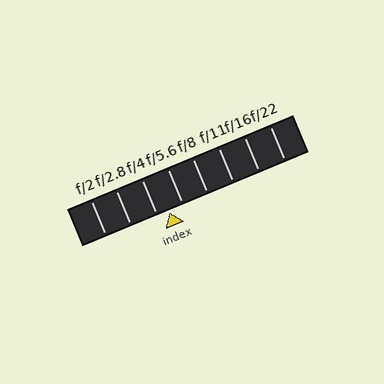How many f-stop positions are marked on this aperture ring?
There are 8 f-stop positions marked.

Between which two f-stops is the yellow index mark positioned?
The index mark is between f/4 and f/5.6.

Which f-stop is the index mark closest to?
The index mark is closest to f/4.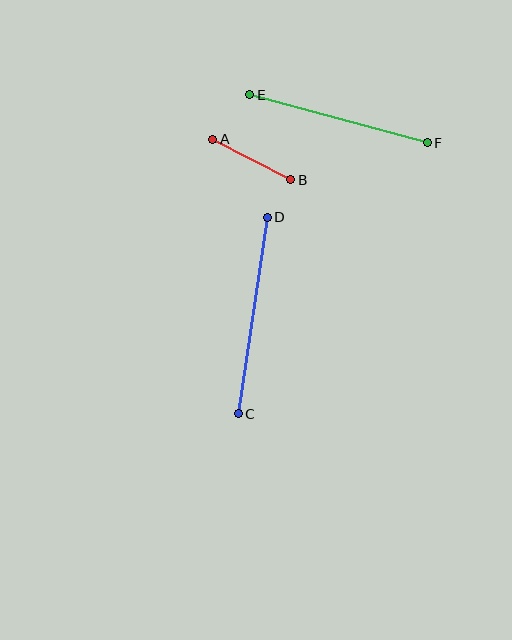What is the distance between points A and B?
The distance is approximately 88 pixels.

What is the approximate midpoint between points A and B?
The midpoint is at approximately (252, 160) pixels.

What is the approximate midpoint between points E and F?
The midpoint is at approximately (339, 119) pixels.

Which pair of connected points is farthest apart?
Points C and D are farthest apart.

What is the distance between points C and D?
The distance is approximately 199 pixels.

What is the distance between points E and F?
The distance is approximately 184 pixels.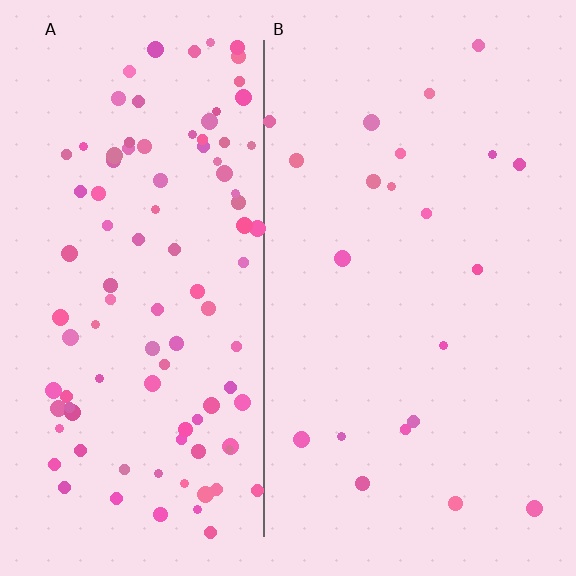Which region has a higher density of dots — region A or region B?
A (the left).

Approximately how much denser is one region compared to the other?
Approximately 4.7× — region A over region B.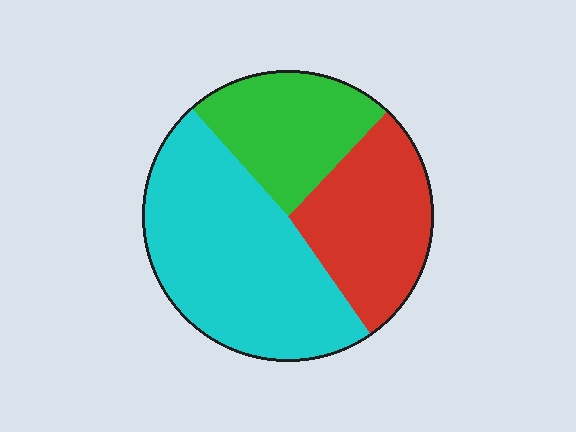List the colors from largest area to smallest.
From largest to smallest: cyan, red, green.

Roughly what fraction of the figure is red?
Red takes up about one quarter (1/4) of the figure.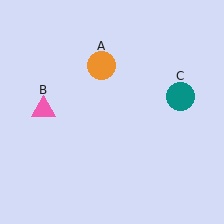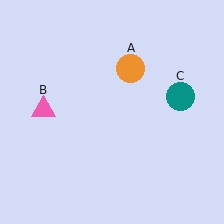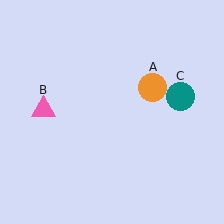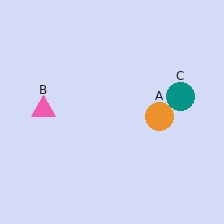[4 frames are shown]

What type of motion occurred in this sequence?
The orange circle (object A) rotated clockwise around the center of the scene.